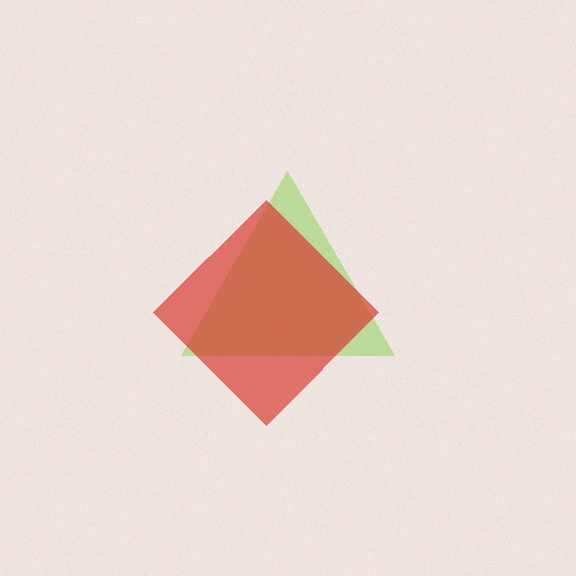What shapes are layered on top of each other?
The layered shapes are: a lime triangle, a red diamond.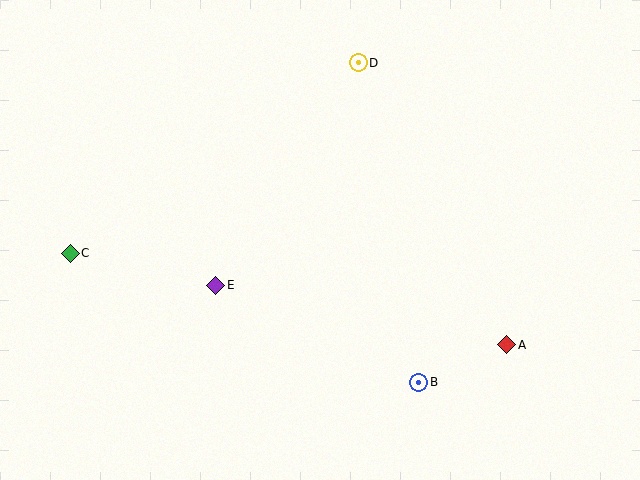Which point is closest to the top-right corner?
Point D is closest to the top-right corner.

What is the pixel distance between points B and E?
The distance between B and E is 225 pixels.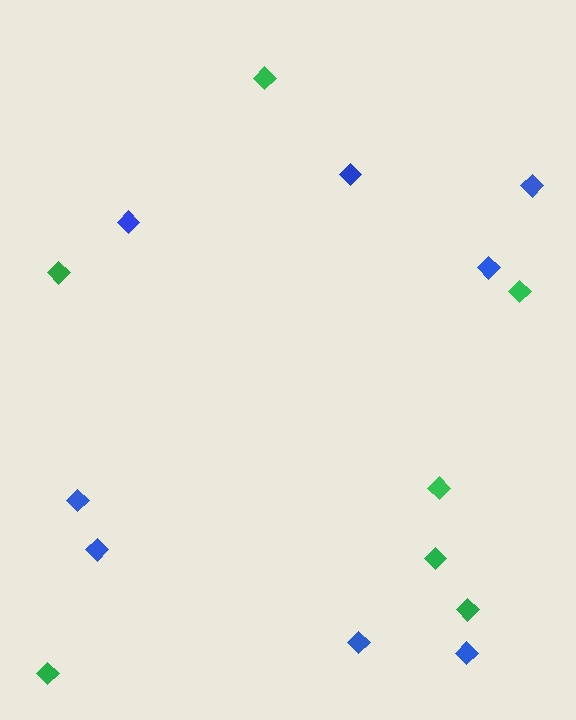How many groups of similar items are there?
There are 2 groups: one group of blue diamonds (8) and one group of green diamonds (7).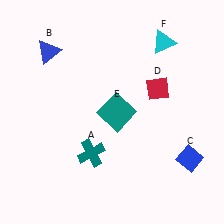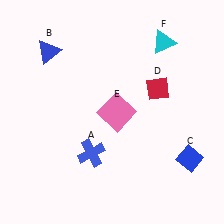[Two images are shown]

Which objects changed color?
A changed from teal to blue. E changed from teal to pink.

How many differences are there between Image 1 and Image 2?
There are 2 differences between the two images.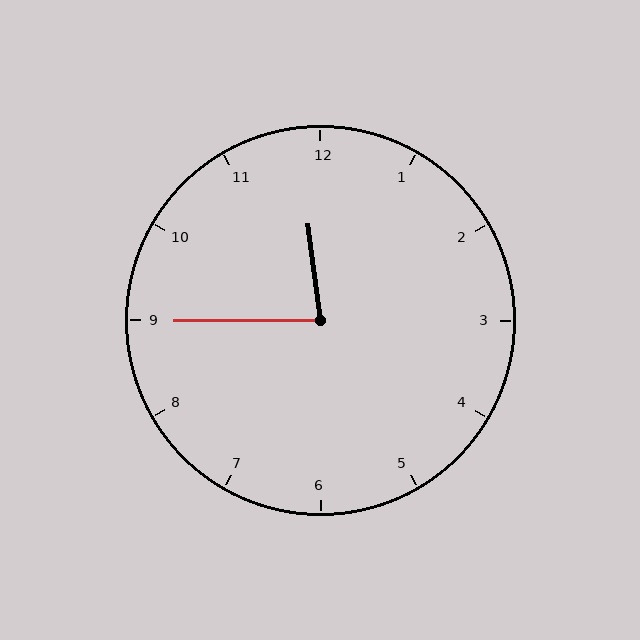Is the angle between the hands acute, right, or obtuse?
It is acute.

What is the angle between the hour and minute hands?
Approximately 82 degrees.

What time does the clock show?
11:45.